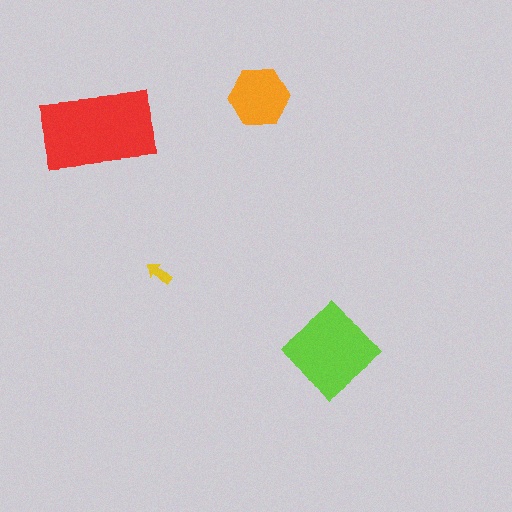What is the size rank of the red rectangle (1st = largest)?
1st.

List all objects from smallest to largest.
The yellow arrow, the orange hexagon, the lime diamond, the red rectangle.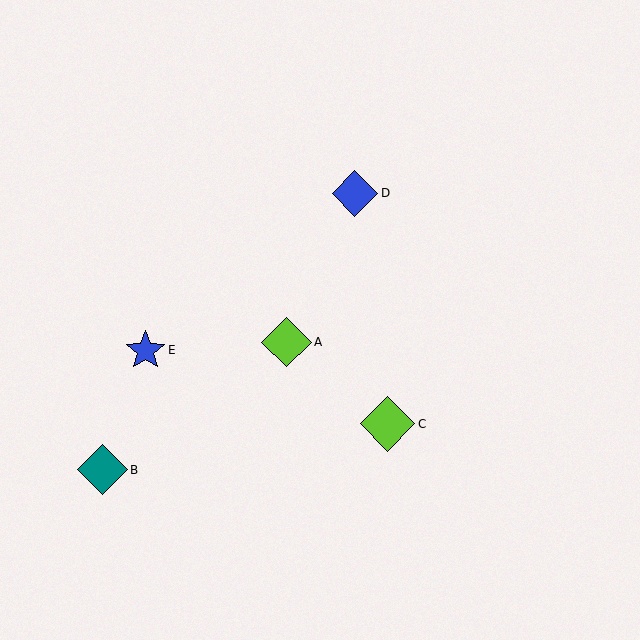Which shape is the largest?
The lime diamond (labeled C) is the largest.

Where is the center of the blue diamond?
The center of the blue diamond is at (355, 193).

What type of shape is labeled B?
Shape B is a teal diamond.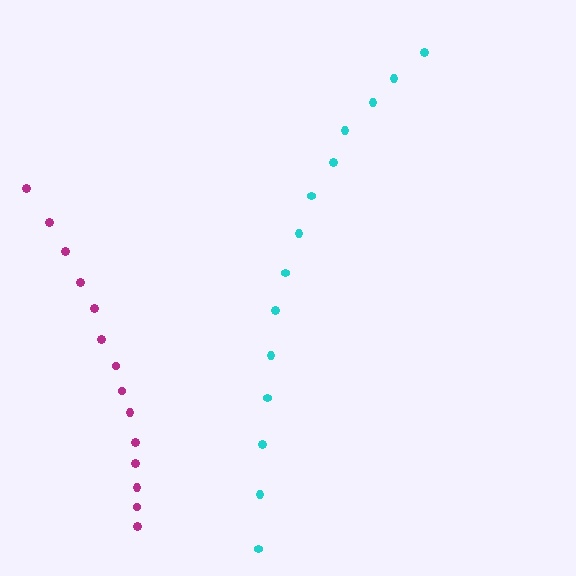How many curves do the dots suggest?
There are 2 distinct paths.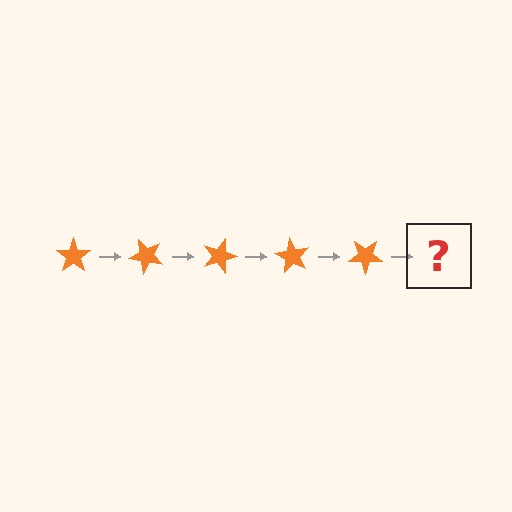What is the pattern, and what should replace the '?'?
The pattern is that the star rotates 45 degrees each step. The '?' should be an orange star rotated 225 degrees.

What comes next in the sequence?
The next element should be an orange star rotated 225 degrees.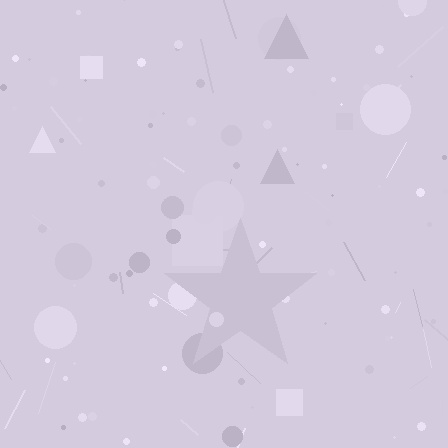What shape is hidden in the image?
A star is hidden in the image.